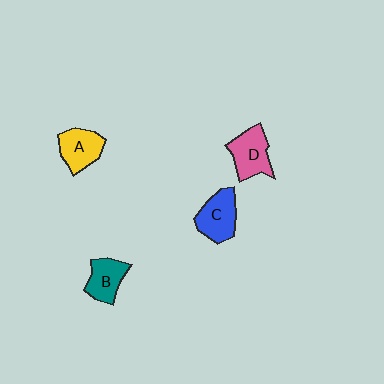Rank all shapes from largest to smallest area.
From largest to smallest: D (pink), C (blue), A (yellow), B (teal).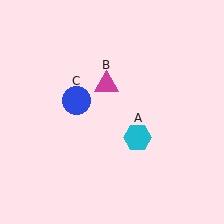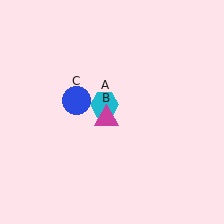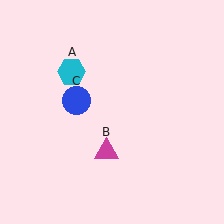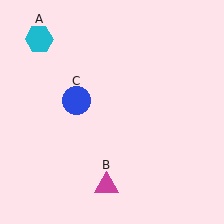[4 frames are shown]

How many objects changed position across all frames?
2 objects changed position: cyan hexagon (object A), magenta triangle (object B).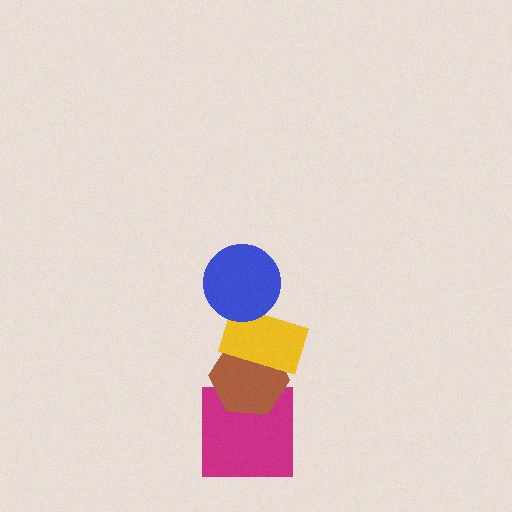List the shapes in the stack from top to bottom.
From top to bottom: the blue circle, the yellow rectangle, the brown hexagon, the magenta square.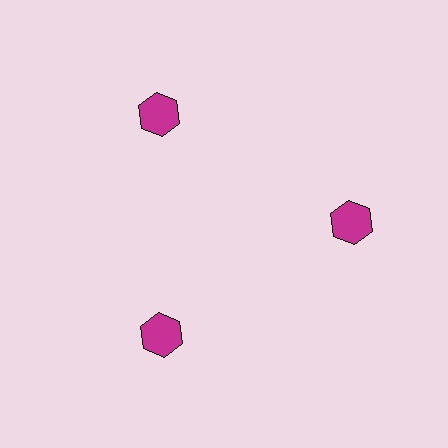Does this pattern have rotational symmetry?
Yes, this pattern has 3-fold rotational symmetry. It looks the same after rotating 120 degrees around the center.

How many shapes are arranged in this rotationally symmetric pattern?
There are 3 shapes, arranged in 3 groups of 1.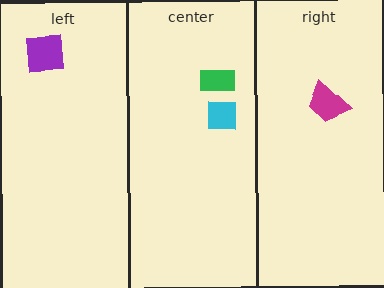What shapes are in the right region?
The magenta trapezoid.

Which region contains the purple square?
The left region.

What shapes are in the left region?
The purple square.